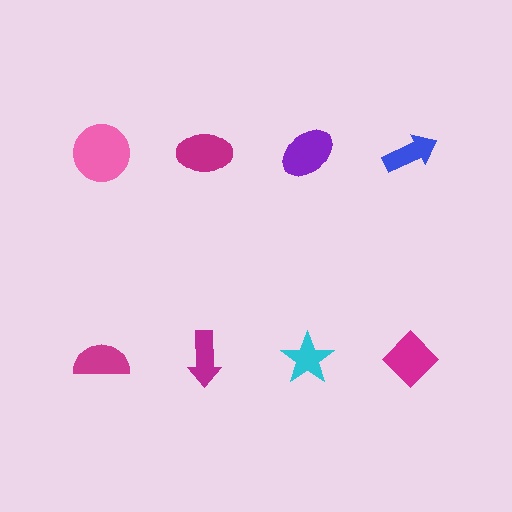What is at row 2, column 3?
A cyan star.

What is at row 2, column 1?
A magenta semicircle.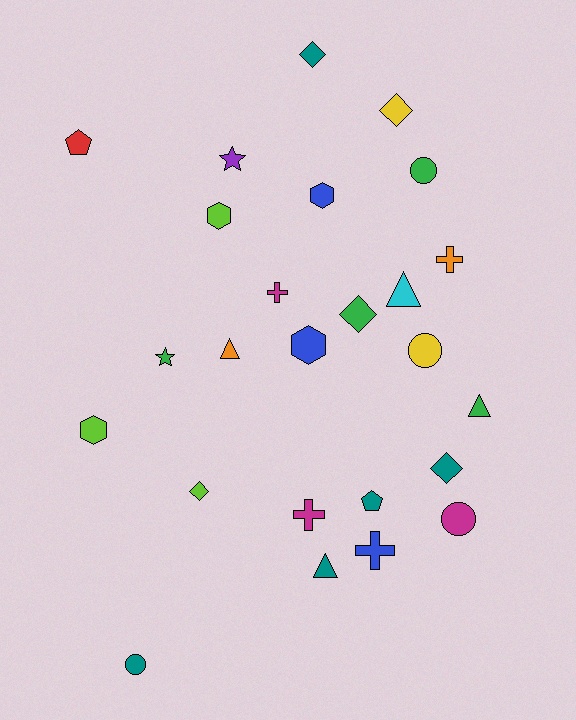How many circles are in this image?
There are 4 circles.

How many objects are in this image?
There are 25 objects.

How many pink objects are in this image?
There are no pink objects.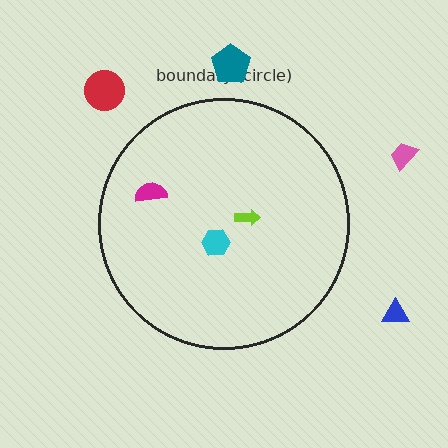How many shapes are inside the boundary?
3 inside, 4 outside.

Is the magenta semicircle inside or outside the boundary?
Inside.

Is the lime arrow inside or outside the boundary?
Inside.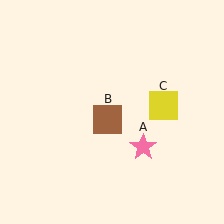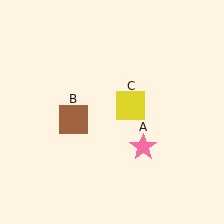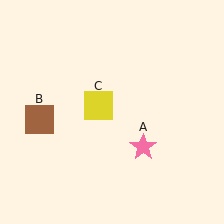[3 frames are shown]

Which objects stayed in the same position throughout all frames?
Pink star (object A) remained stationary.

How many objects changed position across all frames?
2 objects changed position: brown square (object B), yellow square (object C).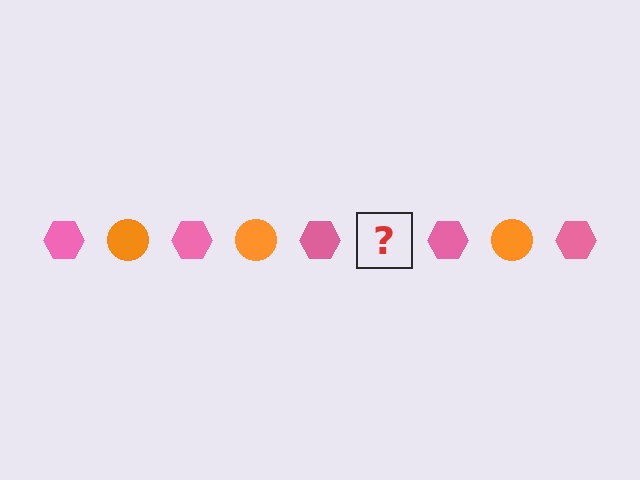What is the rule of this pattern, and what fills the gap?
The rule is that the pattern alternates between pink hexagon and orange circle. The gap should be filled with an orange circle.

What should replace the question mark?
The question mark should be replaced with an orange circle.